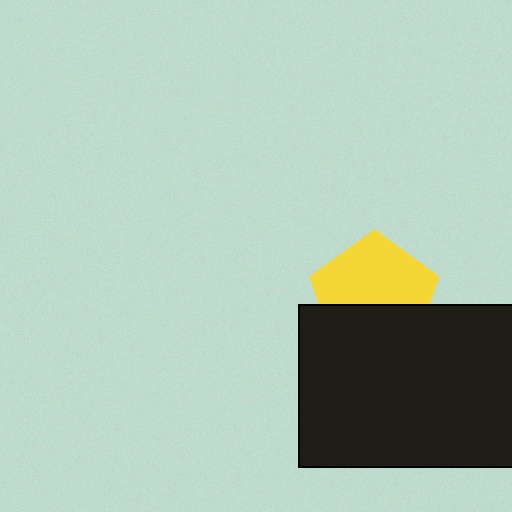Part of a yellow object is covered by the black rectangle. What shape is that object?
It is a pentagon.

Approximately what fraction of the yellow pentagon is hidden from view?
Roughly 43% of the yellow pentagon is hidden behind the black rectangle.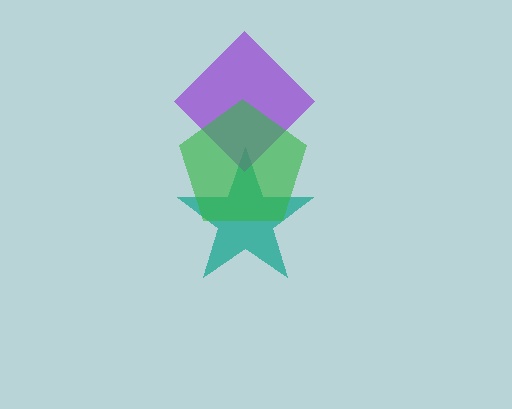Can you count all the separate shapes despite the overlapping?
Yes, there are 3 separate shapes.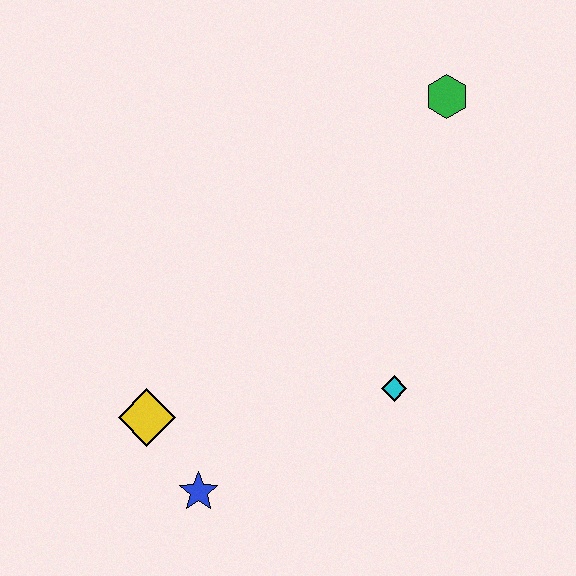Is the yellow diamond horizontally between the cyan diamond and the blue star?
No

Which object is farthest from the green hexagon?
The blue star is farthest from the green hexagon.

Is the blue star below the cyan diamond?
Yes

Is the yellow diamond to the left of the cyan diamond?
Yes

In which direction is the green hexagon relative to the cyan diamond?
The green hexagon is above the cyan diamond.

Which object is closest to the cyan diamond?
The blue star is closest to the cyan diamond.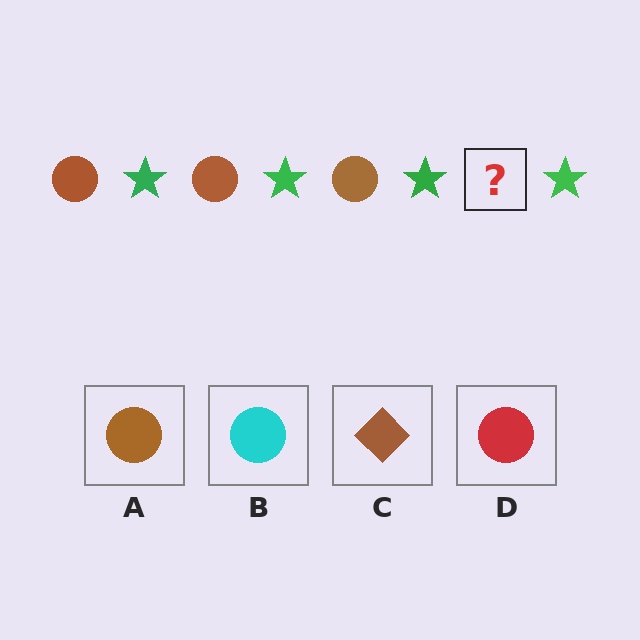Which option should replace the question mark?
Option A.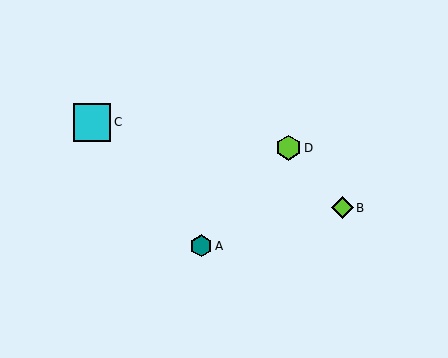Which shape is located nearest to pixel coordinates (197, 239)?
The teal hexagon (labeled A) at (201, 246) is nearest to that location.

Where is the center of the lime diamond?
The center of the lime diamond is at (342, 208).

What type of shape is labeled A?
Shape A is a teal hexagon.